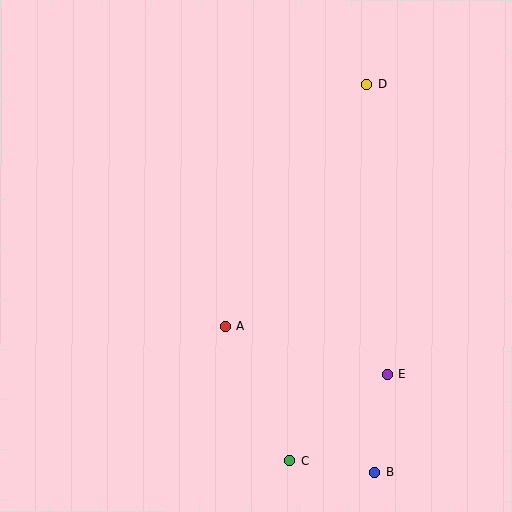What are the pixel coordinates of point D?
Point D is at (367, 84).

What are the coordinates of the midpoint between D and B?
The midpoint between D and B is at (371, 278).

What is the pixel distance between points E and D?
The distance between E and D is 291 pixels.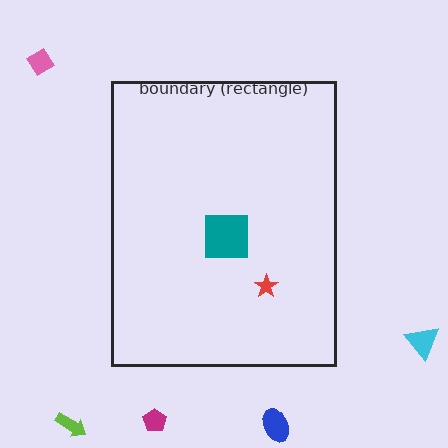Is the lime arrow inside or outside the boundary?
Outside.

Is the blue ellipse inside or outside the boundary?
Outside.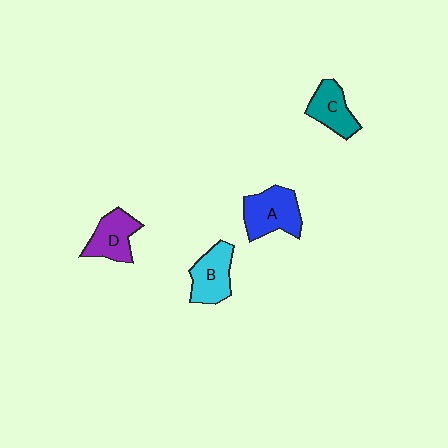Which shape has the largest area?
Shape A (blue).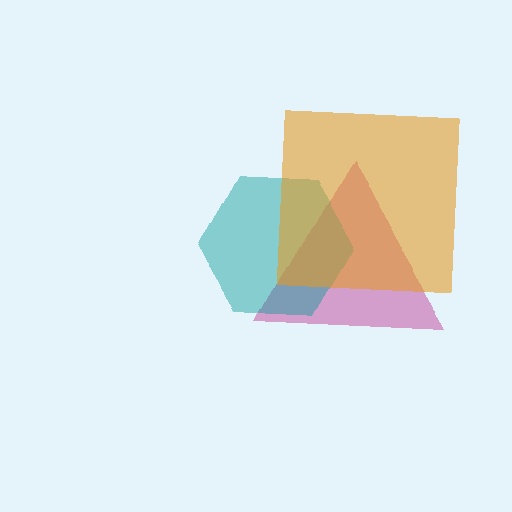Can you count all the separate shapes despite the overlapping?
Yes, there are 3 separate shapes.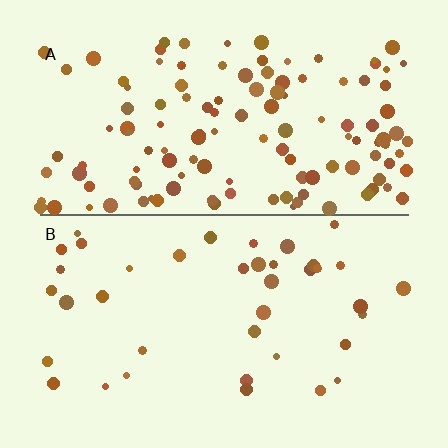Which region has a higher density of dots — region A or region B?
A (the top).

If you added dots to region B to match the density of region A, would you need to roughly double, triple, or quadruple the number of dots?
Approximately triple.